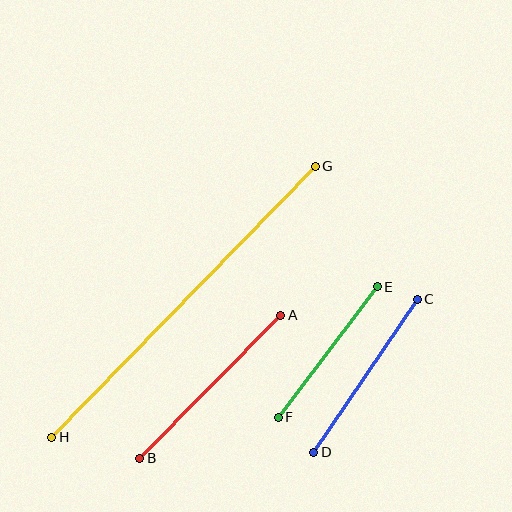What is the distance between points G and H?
The distance is approximately 378 pixels.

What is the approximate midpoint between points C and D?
The midpoint is at approximately (366, 376) pixels.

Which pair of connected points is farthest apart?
Points G and H are farthest apart.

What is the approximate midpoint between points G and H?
The midpoint is at approximately (184, 302) pixels.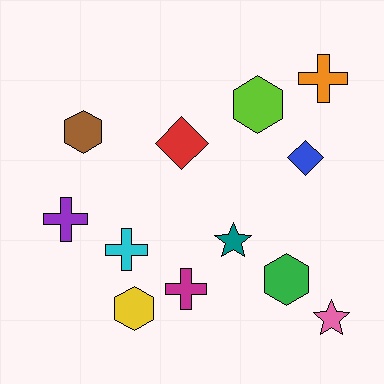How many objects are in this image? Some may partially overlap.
There are 12 objects.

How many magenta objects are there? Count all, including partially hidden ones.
There is 1 magenta object.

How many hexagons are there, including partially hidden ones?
There are 4 hexagons.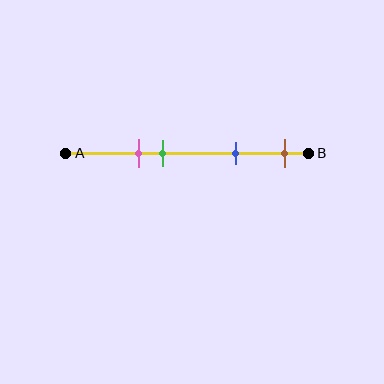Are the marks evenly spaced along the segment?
No, the marks are not evenly spaced.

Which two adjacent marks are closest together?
The pink and green marks are the closest adjacent pair.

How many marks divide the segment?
There are 4 marks dividing the segment.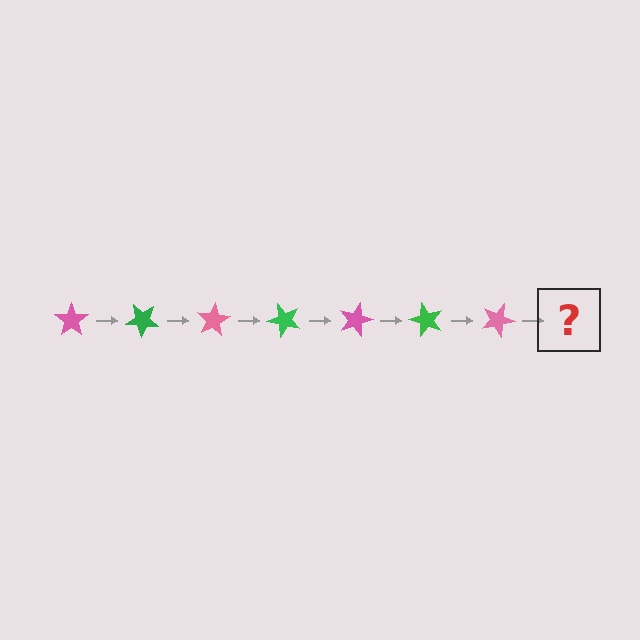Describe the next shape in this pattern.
It should be a green star, rotated 280 degrees from the start.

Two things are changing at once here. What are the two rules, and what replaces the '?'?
The two rules are that it rotates 40 degrees each step and the color cycles through pink and green. The '?' should be a green star, rotated 280 degrees from the start.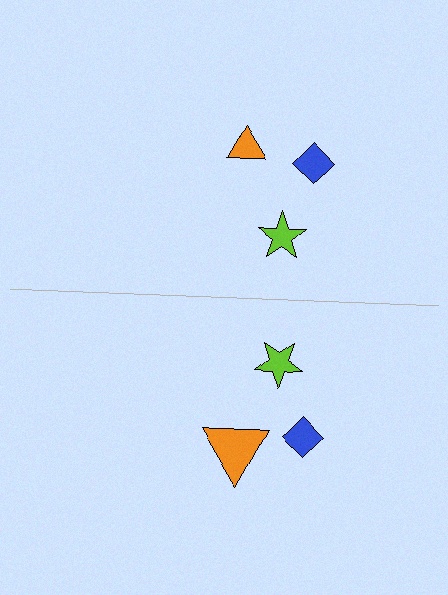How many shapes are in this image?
There are 6 shapes in this image.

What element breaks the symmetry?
The orange triangle on the bottom side has a different size than its mirror counterpart.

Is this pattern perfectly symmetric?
No, the pattern is not perfectly symmetric. The orange triangle on the bottom side has a different size than its mirror counterpart.